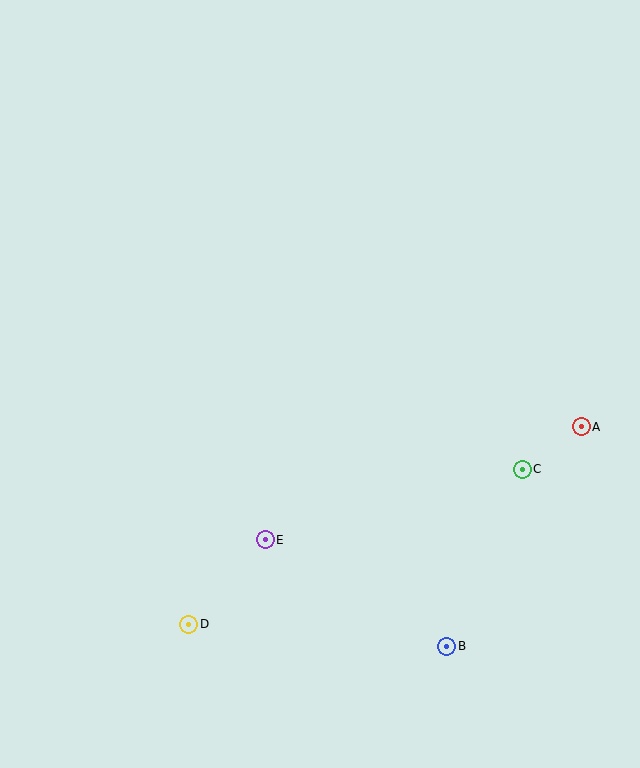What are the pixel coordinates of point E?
Point E is at (265, 540).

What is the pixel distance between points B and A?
The distance between B and A is 258 pixels.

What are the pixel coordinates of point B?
Point B is at (447, 646).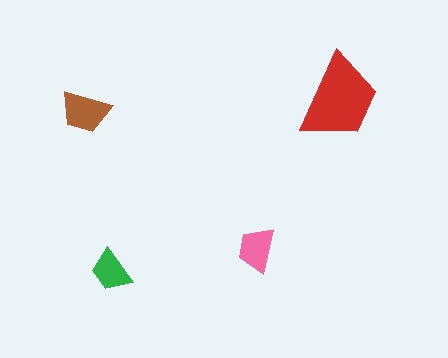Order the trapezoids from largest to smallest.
the red one, the brown one, the pink one, the green one.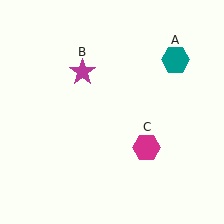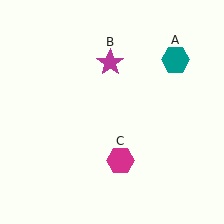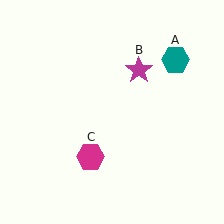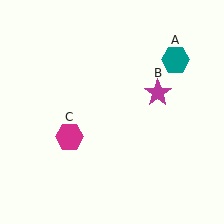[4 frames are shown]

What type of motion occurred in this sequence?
The magenta star (object B), magenta hexagon (object C) rotated clockwise around the center of the scene.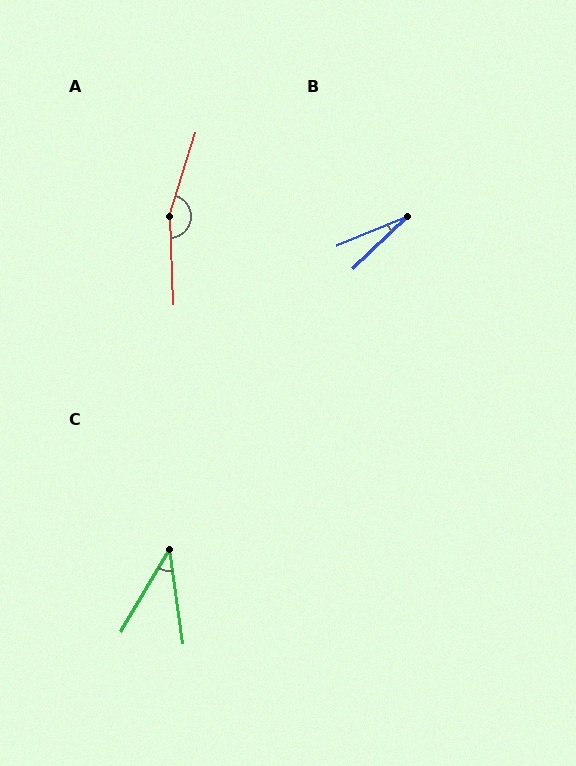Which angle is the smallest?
B, at approximately 22 degrees.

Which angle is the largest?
A, at approximately 161 degrees.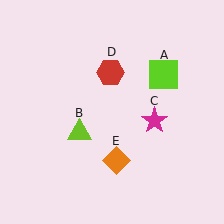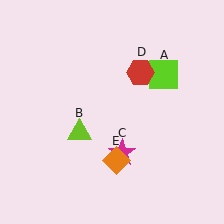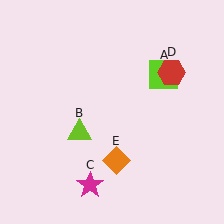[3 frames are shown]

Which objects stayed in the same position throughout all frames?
Lime square (object A) and lime triangle (object B) and orange diamond (object E) remained stationary.